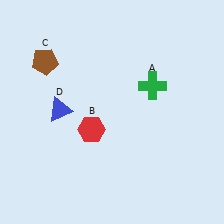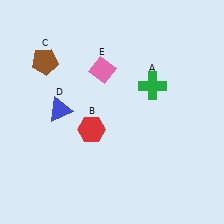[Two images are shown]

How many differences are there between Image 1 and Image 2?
There is 1 difference between the two images.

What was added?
A pink diamond (E) was added in Image 2.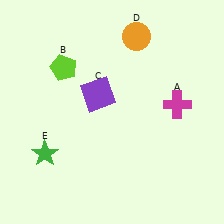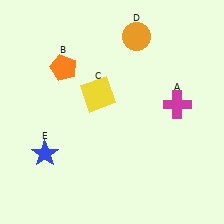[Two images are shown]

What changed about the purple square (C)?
In Image 1, C is purple. In Image 2, it changed to yellow.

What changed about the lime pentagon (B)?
In Image 1, B is lime. In Image 2, it changed to orange.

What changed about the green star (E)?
In Image 1, E is green. In Image 2, it changed to blue.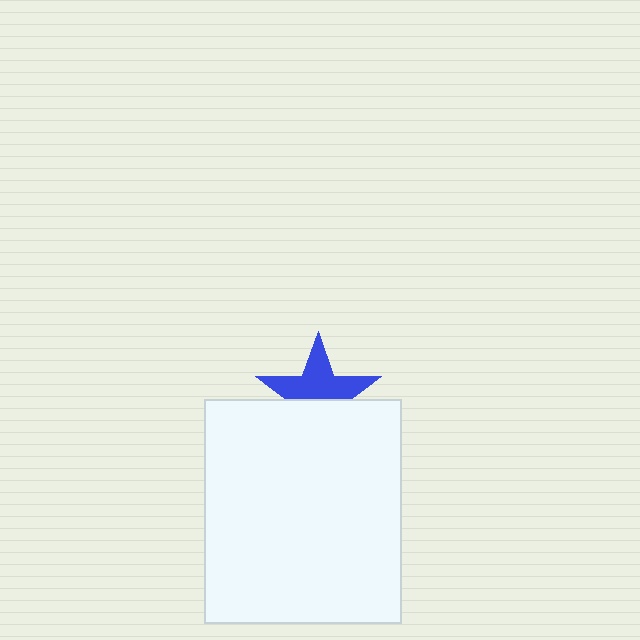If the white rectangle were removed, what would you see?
You would see the complete blue star.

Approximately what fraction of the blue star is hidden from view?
Roughly 42% of the blue star is hidden behind the white rectangle.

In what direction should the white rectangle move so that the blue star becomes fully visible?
The white rectangle should move down. That is the shortest direction to clear the overlap and leave the blue star fully visible.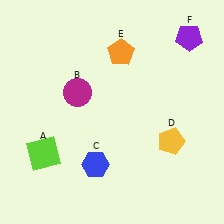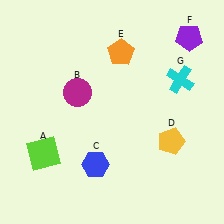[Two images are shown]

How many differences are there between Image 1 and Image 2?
There is 1 difference between the two images.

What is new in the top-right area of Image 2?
A cyan cross (G) was added in the top-right area of Image 2.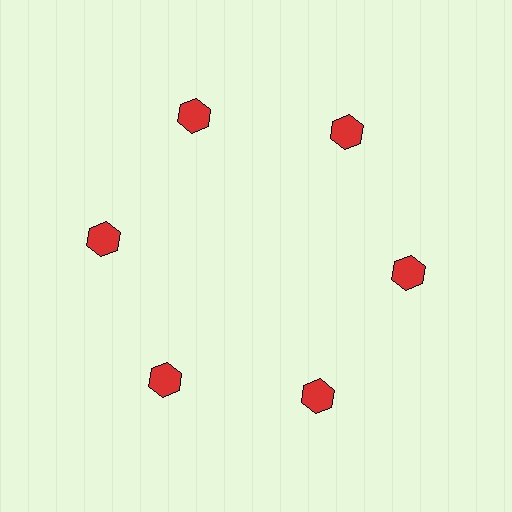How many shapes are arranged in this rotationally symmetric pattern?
There are 6 shapes, arranged in 6 groups of 1.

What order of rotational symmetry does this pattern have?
This pattern has 6-fold rotational symmetry.